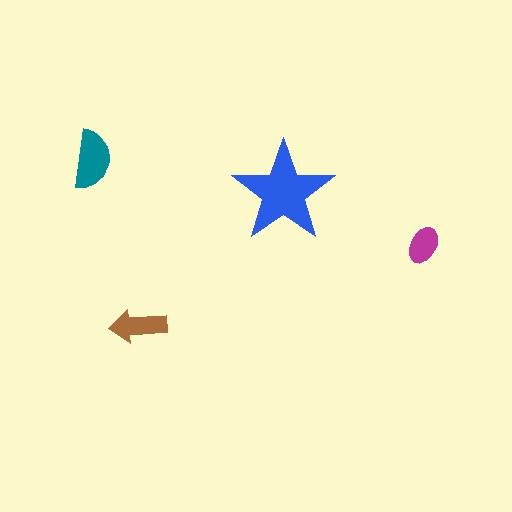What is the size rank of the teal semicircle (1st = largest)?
2nd.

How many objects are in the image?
There are 4 objects in the image.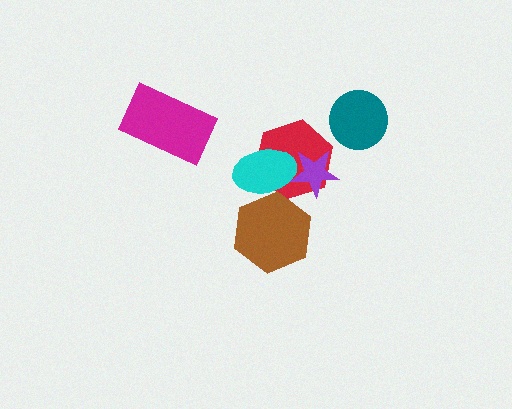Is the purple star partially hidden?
Yes, it is partially covered by another shape.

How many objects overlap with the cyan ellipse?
3 objects overlap with the cyan ellipse.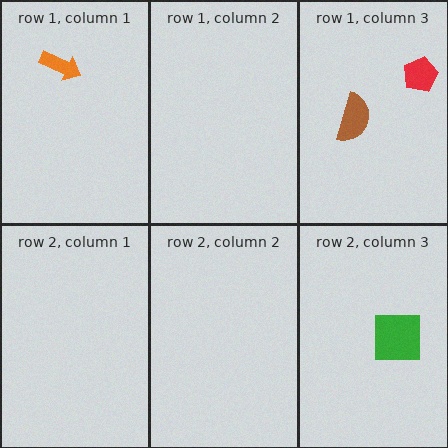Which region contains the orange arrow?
The row 1, column 1 region.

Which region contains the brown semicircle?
The row 1, column 3 region.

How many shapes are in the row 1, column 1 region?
1.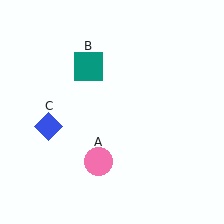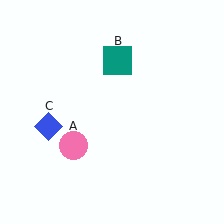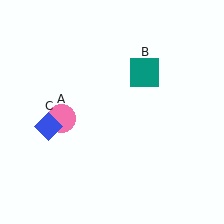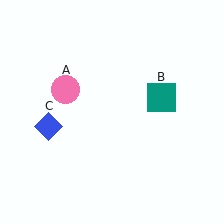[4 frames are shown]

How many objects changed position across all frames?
2 objects changed position: pink circle (object A), teal square (object B).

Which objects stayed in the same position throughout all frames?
Blue diamond (object C) remained stationary.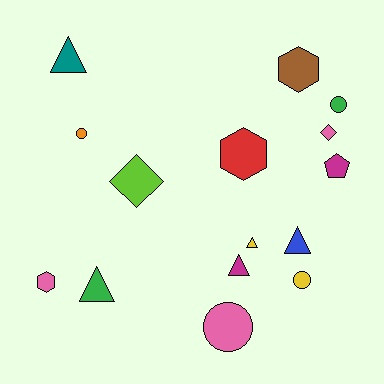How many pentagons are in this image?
There is 1 pentagon.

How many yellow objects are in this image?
There are 2 yellow objects.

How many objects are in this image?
There are 15 objects.